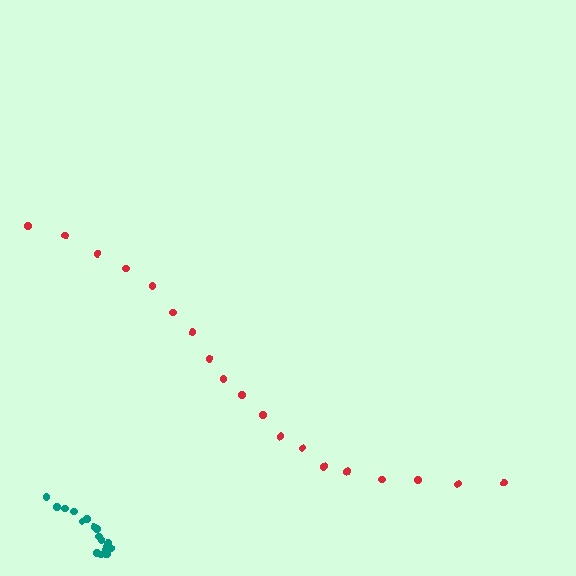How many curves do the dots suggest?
There are 2 distinct paths.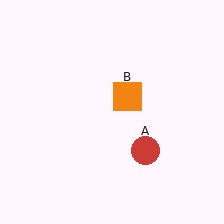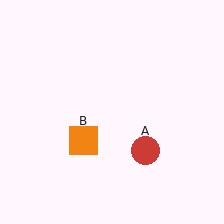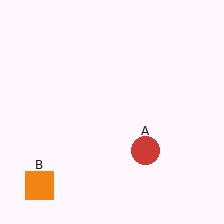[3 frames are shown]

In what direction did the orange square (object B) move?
The orange square (object B) moved down and to the left.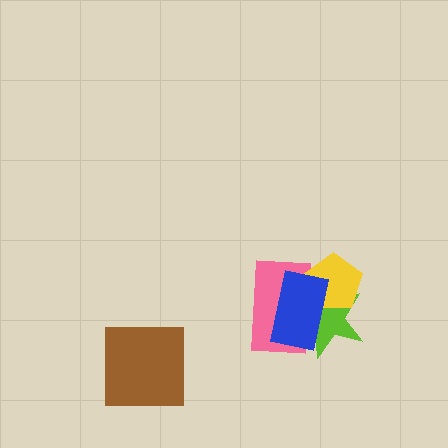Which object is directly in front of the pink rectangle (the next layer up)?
The yellow pentagon is directly in front of the pink rectangle.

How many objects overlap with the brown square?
0 objects overlap with the brown square.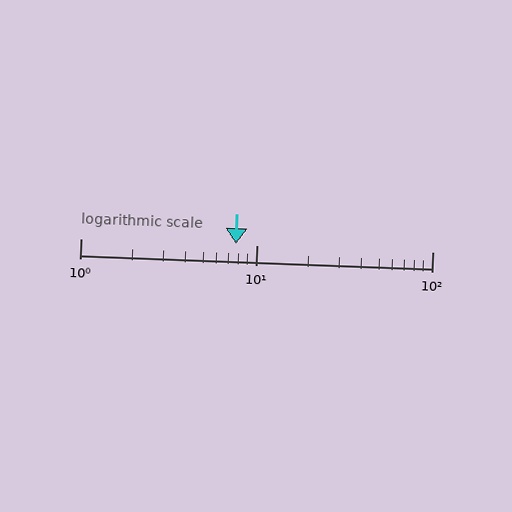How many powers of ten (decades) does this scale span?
The scale spans 2 decades, from 1 to 100.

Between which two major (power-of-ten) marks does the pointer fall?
The pointer is between 1 and 10.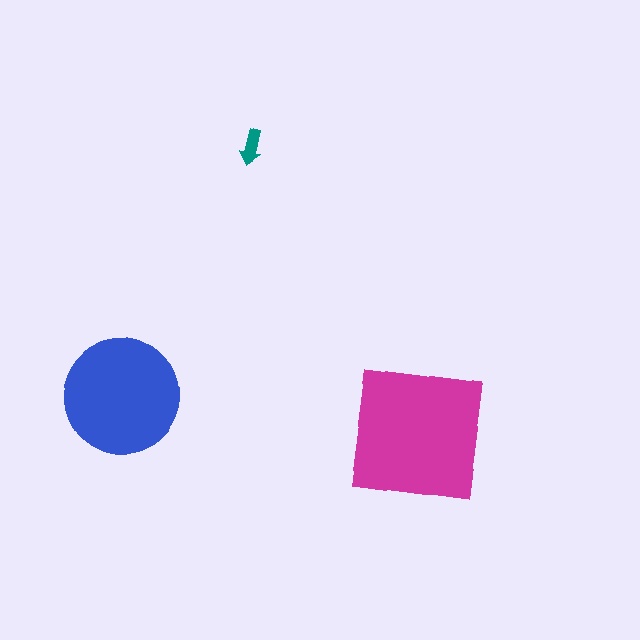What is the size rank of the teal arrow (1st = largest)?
3rd.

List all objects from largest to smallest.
The magenta square, the blue circle, the teal arrow.